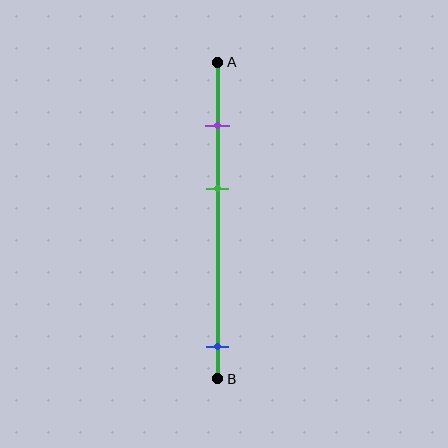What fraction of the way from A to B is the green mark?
The green mark is approximately 40% (0.4) of the way from A to B.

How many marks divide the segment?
There are 3 marks dividing the segment.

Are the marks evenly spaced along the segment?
No, the marks are not evenly spaced.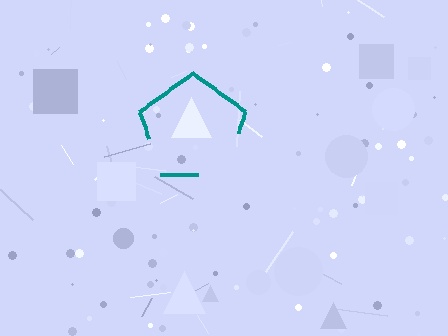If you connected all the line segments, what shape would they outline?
They would outline a pentagon.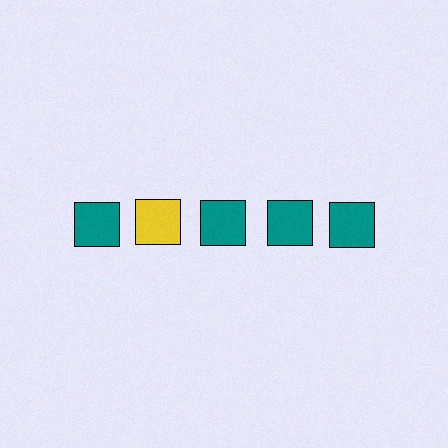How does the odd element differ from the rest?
It has a different color: yellow instead of teal.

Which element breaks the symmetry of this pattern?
The yellow square in the top row, second from left column breaks the symmetry. All other shapes are teal squares.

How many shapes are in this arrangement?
There are 5 shapes arranged in a grid pattern.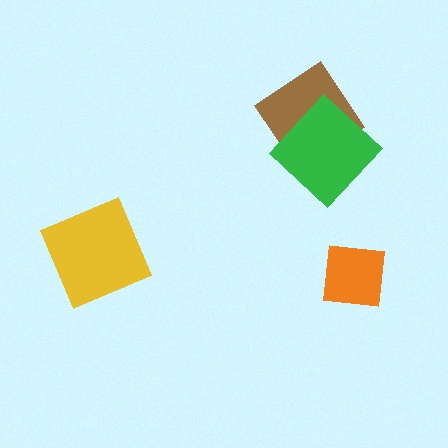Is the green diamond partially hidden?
No, no other shape covers it.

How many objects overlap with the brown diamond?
1 object overlaps with the brown diamond.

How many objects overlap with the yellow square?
0 objects overlap with the yellow square.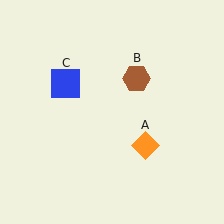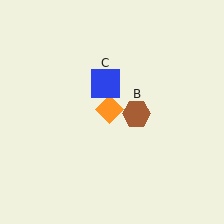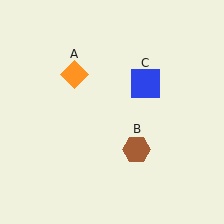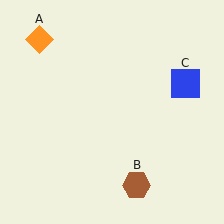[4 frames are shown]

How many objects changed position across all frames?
3 objects changed position: orange diamond (object A), brown hexagon (object B), blue square (object C).